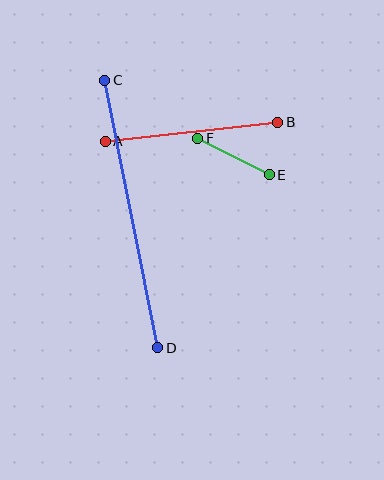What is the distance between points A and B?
The distance is approximately 173 pixels.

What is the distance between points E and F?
The distance is approximately 81 pixels.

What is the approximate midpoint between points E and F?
The midpoint is at approximately (233, 156) pixels.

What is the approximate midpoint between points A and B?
The midpoint is at approximately (192, 132) pixels.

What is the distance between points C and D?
The distance is approximately 273 pixels.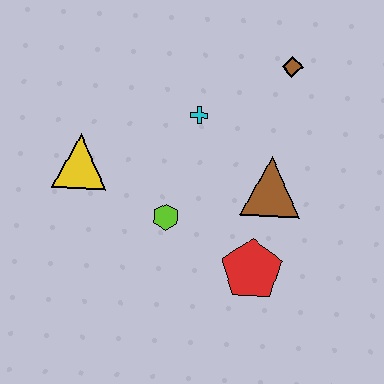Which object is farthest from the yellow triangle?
The brown diamond is farthest from the yellow triangle.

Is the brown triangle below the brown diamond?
Yes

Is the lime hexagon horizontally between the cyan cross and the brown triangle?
No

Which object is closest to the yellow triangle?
The lime hexagon is closest to the yellow triangle.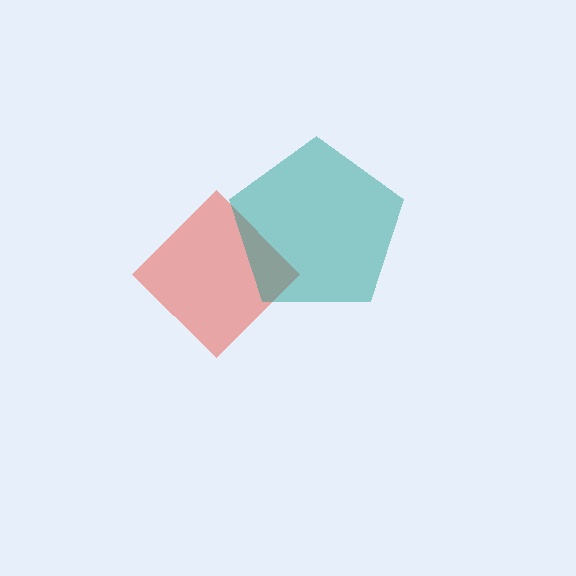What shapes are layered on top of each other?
The layered shapes are: a red diamond, a teal pentagon.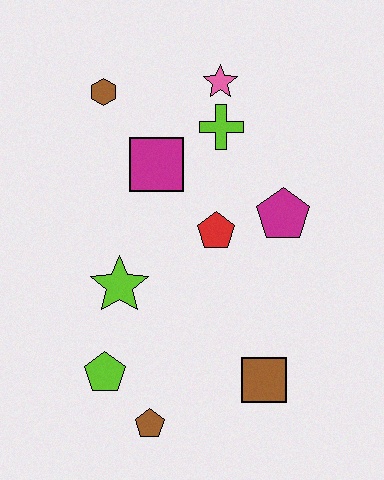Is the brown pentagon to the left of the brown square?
Yes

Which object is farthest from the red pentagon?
The brown pentagon is farthest from the red pentagon.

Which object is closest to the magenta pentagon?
The red pentagon is closest to the magenta pentagon.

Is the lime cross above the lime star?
Yes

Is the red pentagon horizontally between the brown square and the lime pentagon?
Yes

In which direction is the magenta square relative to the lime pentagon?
The magenta square is above the lime pentagon.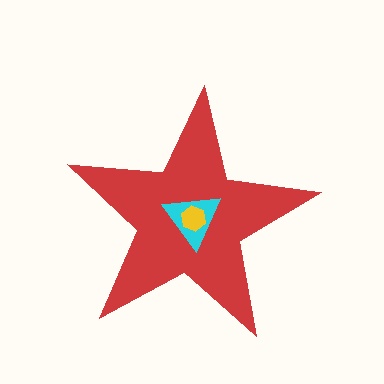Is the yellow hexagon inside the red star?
Yes.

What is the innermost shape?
The yellow hexagon.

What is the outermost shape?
The red star.